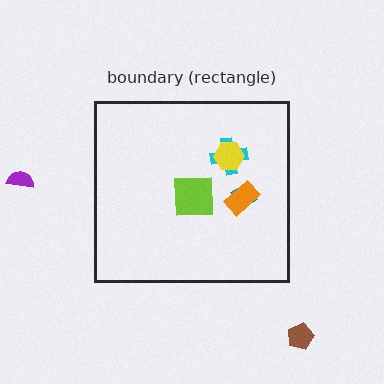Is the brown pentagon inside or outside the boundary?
Outside.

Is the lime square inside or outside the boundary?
Inside.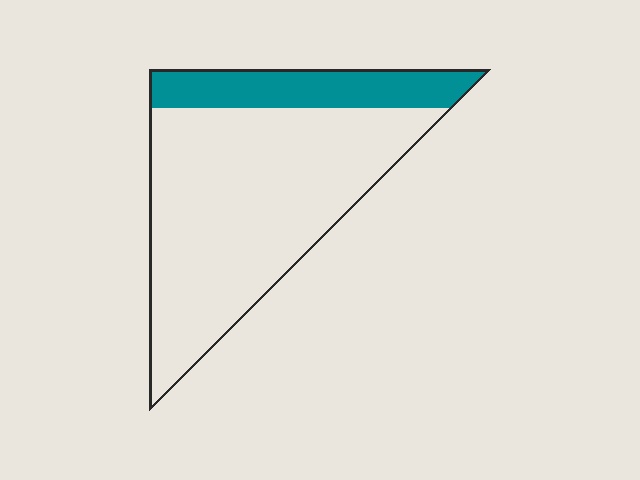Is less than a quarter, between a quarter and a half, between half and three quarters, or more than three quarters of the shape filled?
Less than a quarter.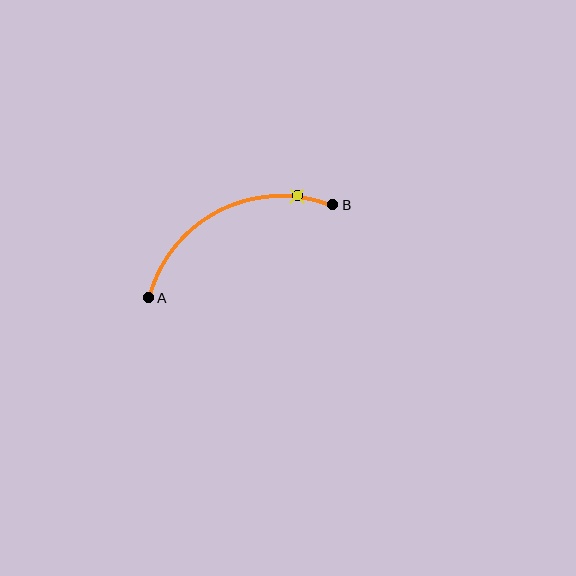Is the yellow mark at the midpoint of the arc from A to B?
No. The yellow mark lies on the arc but is closer to endpoint B. The arc midpoint would be at the point on the curve equidistant along the arc from both A and B.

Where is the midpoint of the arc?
The arc midpoint is the point on the curve farthest from the straight line joining A and B. It sits above that line.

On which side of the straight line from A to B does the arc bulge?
The arc bulges above the straight line connecting A and B.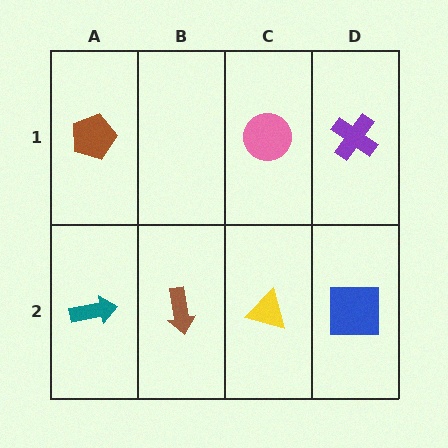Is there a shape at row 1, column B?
No, that cell is empty.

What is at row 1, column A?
A brown pentagon.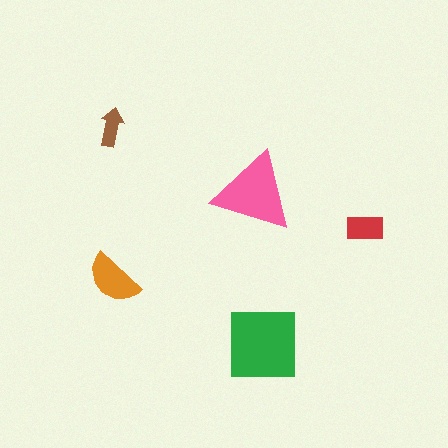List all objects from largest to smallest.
The green square, the pink triangle, the orange semicircle, the red rectangle, the brown arrow.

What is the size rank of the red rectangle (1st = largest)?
4th.